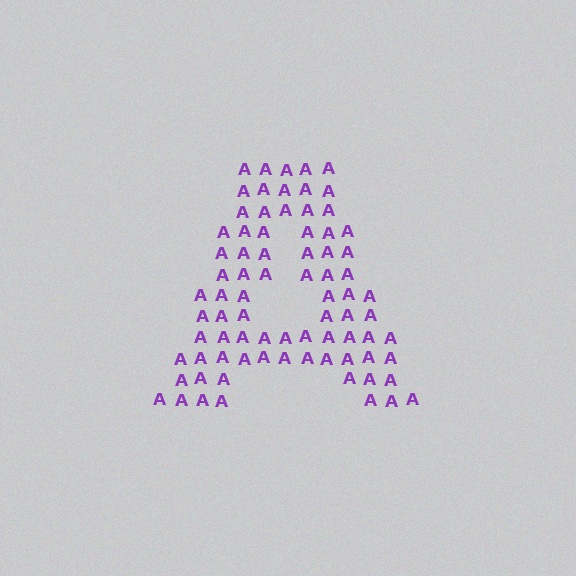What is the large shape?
The large shape is the letter A.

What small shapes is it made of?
It is made of small letter A's.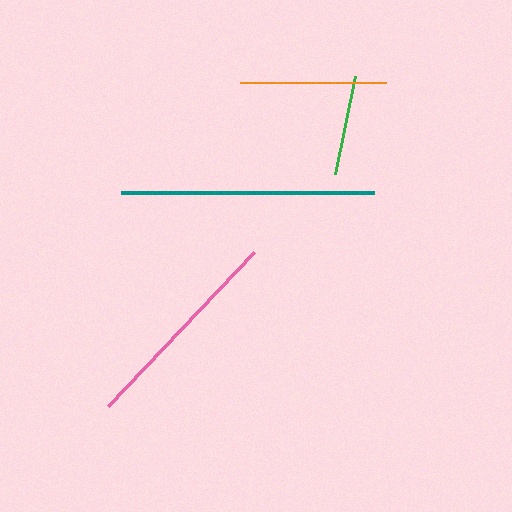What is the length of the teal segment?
The teal segment is approximately 253 pixels long.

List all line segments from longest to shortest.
From longest to shortest: teal, pink, orange, green.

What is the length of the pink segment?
The pink segment is approximately 212 pixels long.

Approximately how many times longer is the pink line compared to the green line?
The pink line is approximately 2.1 times the length of the green line.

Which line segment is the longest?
The teal line is the longest at approximately 253 pixels.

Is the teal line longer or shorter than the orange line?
The teal line is longer than the orange line.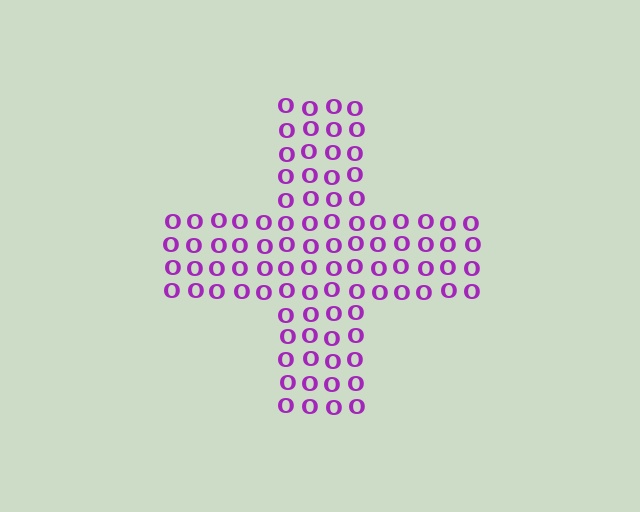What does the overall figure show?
The overall figure shows a cross.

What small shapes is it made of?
It is made of small letter O's.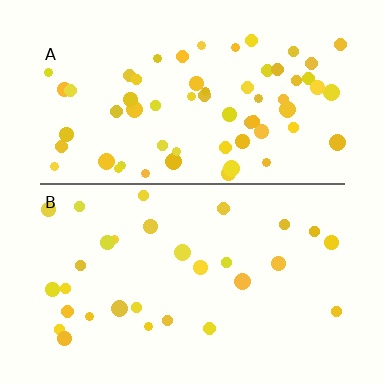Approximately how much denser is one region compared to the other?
Approximately 2.1× — region A over region B.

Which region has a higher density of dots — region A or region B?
A (the top).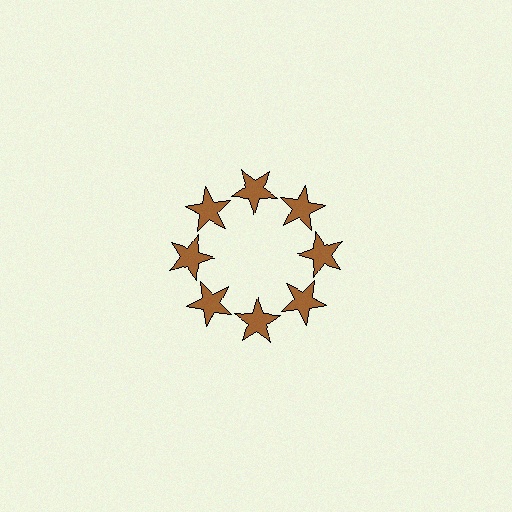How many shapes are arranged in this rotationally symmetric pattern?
There are 8 shapes, arranged in 8 groups of 1.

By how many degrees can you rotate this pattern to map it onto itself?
The pattern maps onto itself every 45 degrees of rotation.